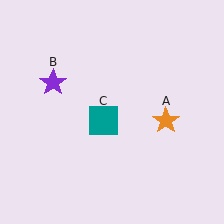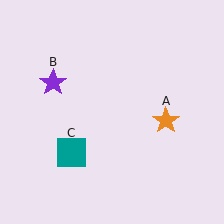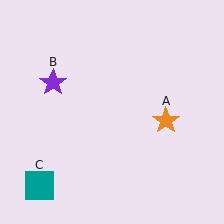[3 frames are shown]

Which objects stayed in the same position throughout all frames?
Orange star (object A) and purple star (object B) remained stationary.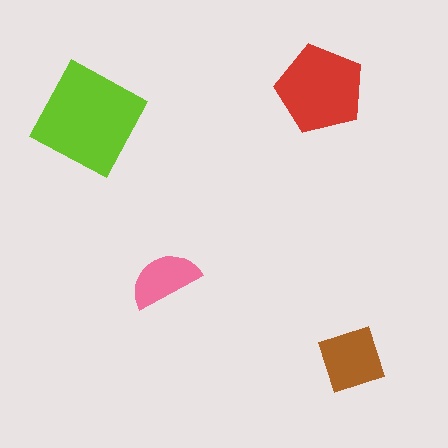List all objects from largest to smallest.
The lime square, the red pentagon, the brown diamond, the pink semicircle.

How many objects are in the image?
There are 4 objects in the image.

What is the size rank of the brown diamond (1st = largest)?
3rd.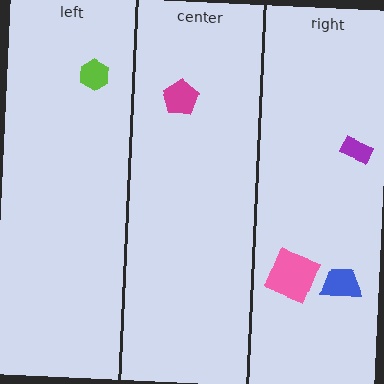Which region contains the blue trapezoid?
The right region.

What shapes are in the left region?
The lime hexagon.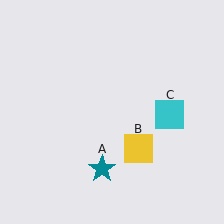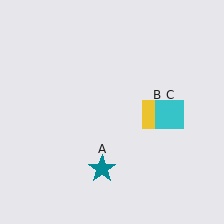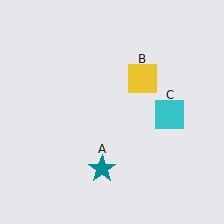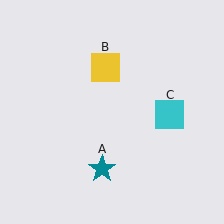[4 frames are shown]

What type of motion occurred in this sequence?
The yellow square (object B) rotated counterclockwise around the center of the scene.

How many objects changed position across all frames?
1 object changed position: yellow square (object B).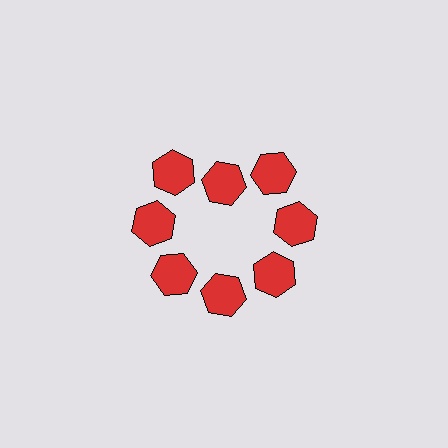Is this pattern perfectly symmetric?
No. The 8 red hexagons are arranged in a ring, but one element near the 12 o'clock position is pulled inward toward the center, breaking the 8-fold rotational symmetry.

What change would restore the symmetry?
The symmetry would be restored by moving it outward, back onto the ring so that all 8 hexagons sit at equal angles and equal distance from the center.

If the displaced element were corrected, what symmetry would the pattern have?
It would have 8-fold rotational symmetry — the pattern would map onto itself every 45 degrees.